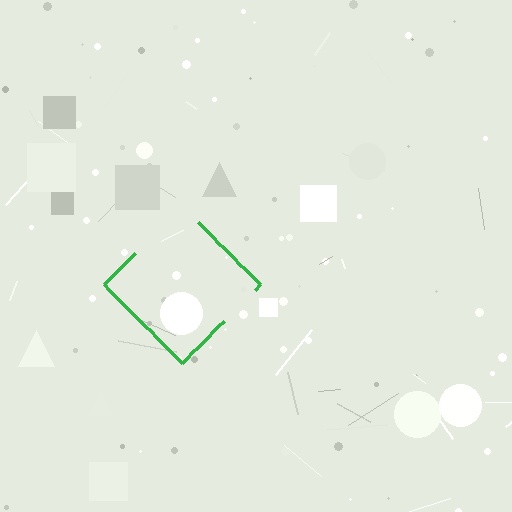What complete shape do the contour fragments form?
The contour fragments form a diamond.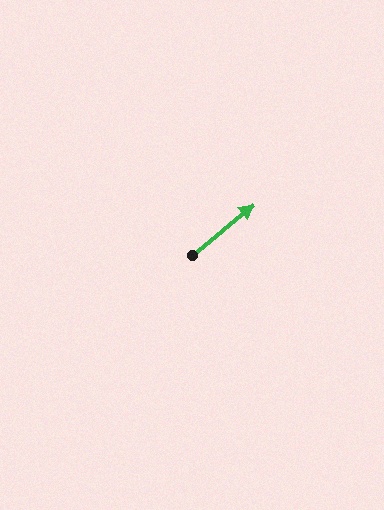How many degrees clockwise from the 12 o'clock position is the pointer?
Approximately 50 degrees.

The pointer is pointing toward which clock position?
Roughly 2 o'clock.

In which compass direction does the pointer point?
Northeast.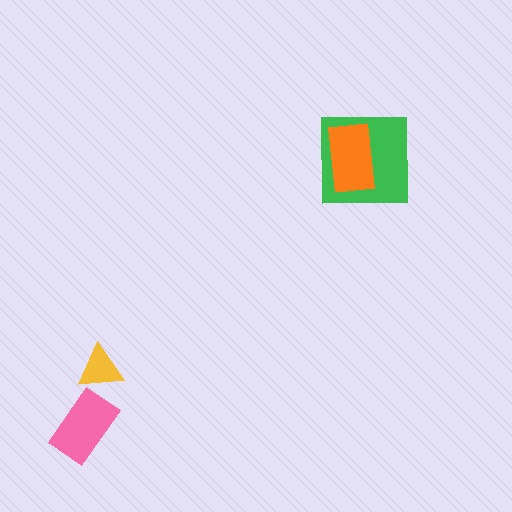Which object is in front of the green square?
The orange rectangle is in front of the green square.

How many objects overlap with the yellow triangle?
0 objects overlap with the yellow triangle.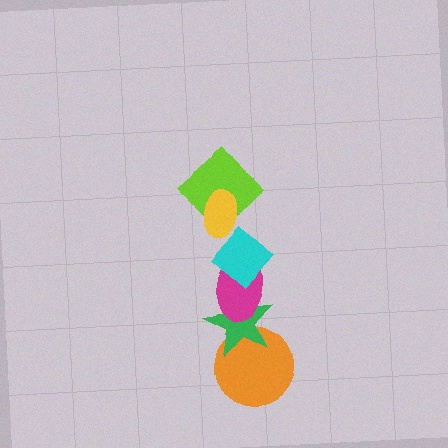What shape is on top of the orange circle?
The green star is on top of the orange circle.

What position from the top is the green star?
The green star is 5th from the top.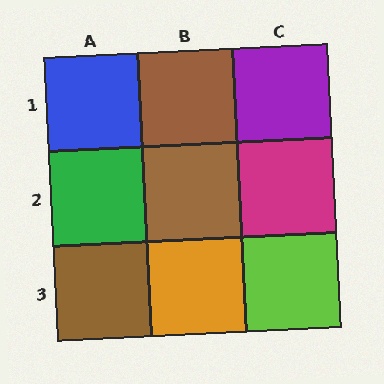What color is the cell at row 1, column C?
Purple.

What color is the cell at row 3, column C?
Lime.